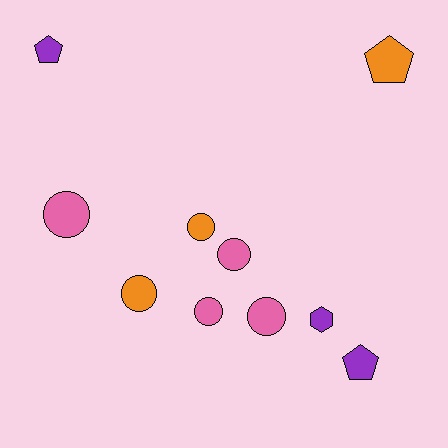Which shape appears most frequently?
Circle, with 6 objects.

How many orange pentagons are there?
There is 1 orange pentagon.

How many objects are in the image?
There are 10 objects.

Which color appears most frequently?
Pink, with 4 objects.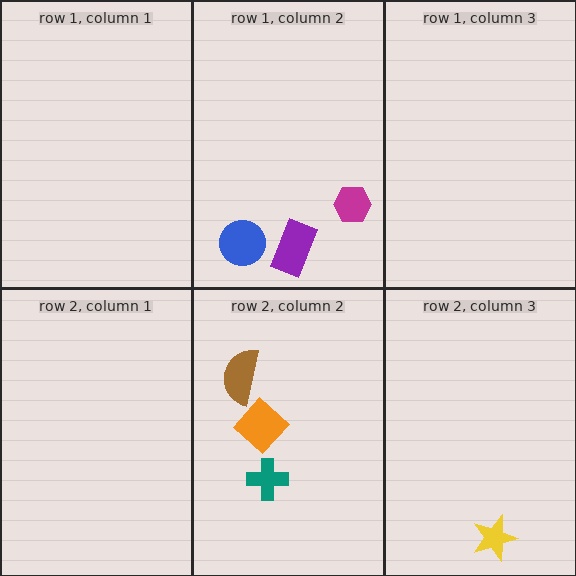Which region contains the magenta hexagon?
The row 1, column 2 region.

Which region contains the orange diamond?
The row 2, column 2 region.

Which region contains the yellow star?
The row 2, column 3 region.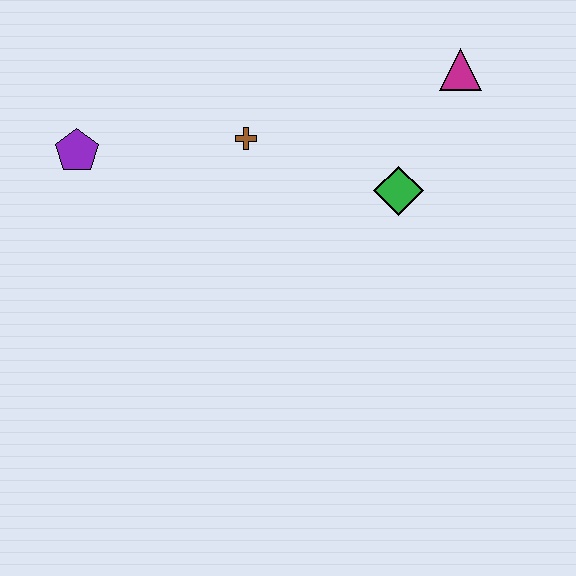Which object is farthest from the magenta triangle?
The purple pentagon is farthest from the magenta triangle.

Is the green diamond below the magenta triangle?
Yes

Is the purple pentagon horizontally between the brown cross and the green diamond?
No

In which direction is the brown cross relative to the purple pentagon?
The brown cross is to the right of the purple pentagon.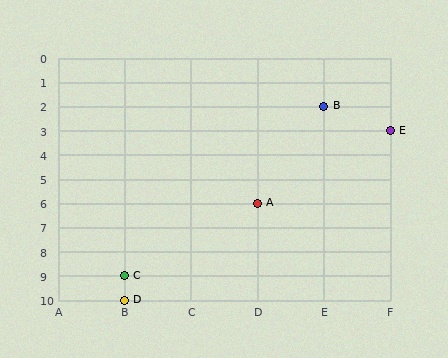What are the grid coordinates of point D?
Point D is at grid coordinates (B, 10).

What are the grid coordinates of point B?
Point B is at grid coordinates (E, 2).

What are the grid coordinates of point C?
Point C is at grid coordinates (B, 9).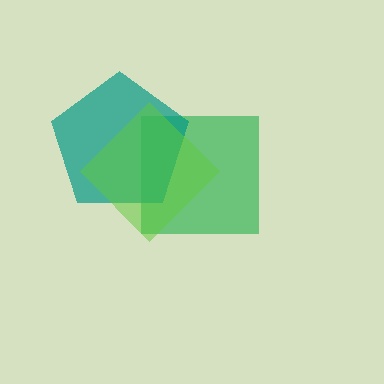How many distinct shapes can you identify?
There are 3 distinct shapes: a green square, a teal pentagon, a lime diamond.